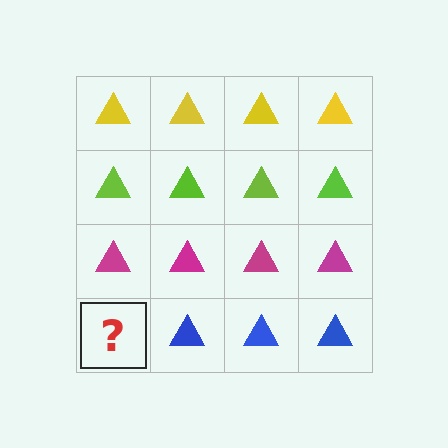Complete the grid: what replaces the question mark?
The question mark should be replaced with a blue triangle.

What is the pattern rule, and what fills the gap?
The rule is that each row has a consistent color. The gap should be filled with a blue triangle.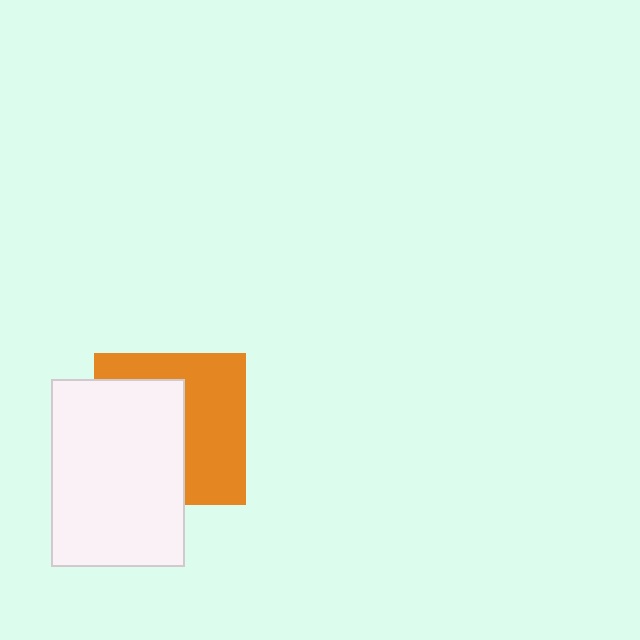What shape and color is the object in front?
The object in front is a white rectangle.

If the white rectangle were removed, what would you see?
You would see the complete orange square.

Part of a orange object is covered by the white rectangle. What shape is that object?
It is a square.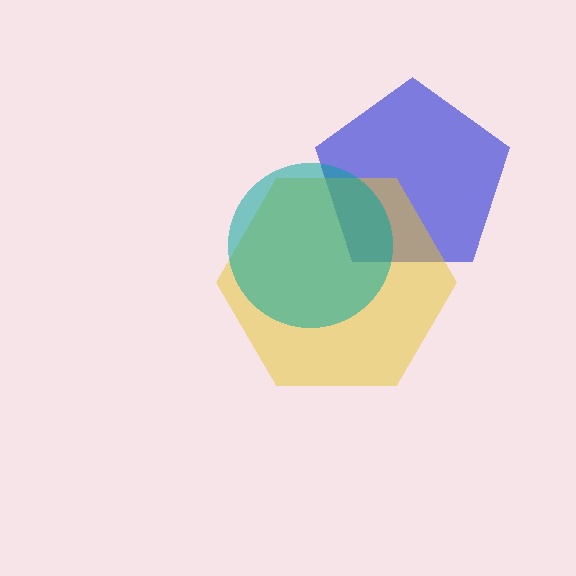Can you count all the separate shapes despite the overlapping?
Yes, there are 3 separate shapes.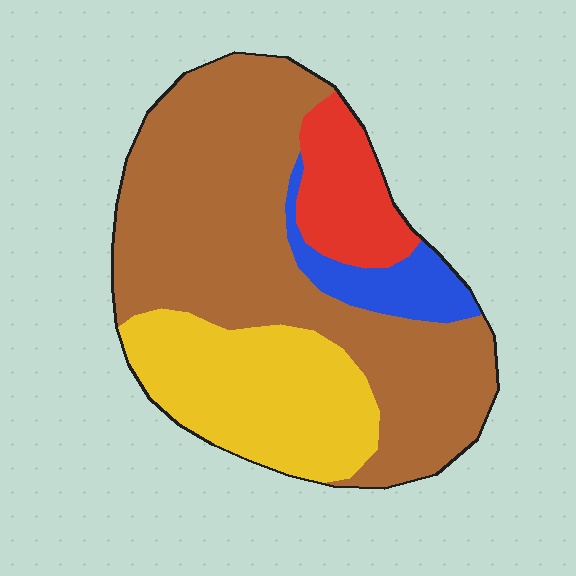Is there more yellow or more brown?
Brown.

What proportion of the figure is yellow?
Yellow takes up about one quarter (1/4) of the figure.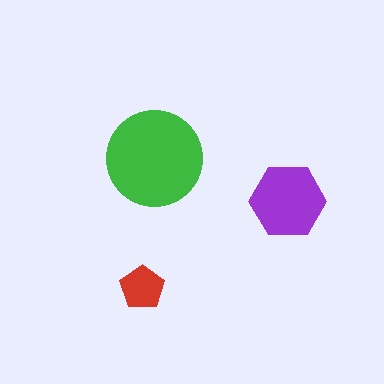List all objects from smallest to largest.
The red pentagon, the purple hexagon, the green circle.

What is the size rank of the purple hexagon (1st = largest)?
2nd.